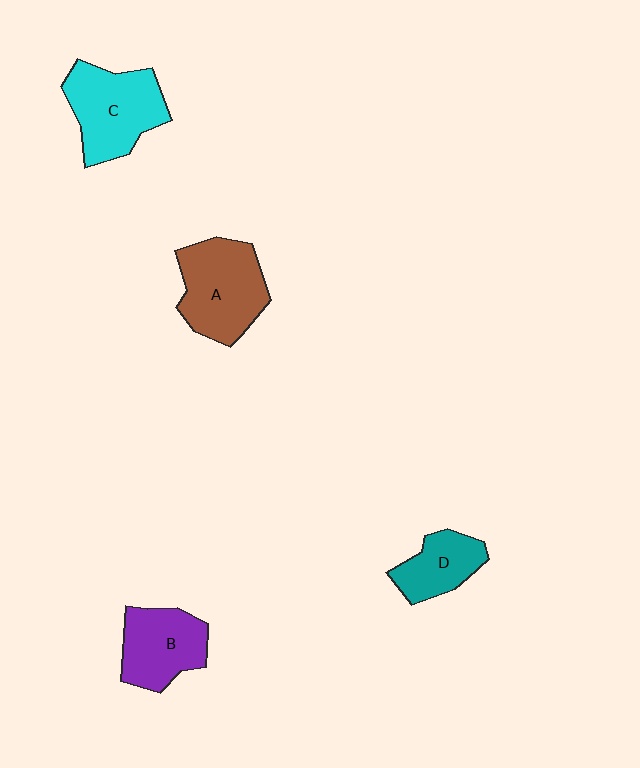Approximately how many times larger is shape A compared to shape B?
Approximately 1.3 times.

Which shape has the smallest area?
Shape D (teal).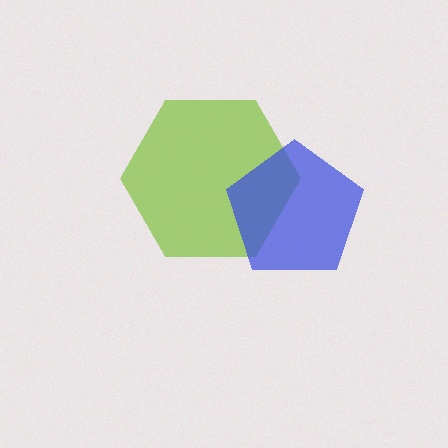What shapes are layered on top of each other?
The layered shapes are: a lime hexagon, a blue pentagon.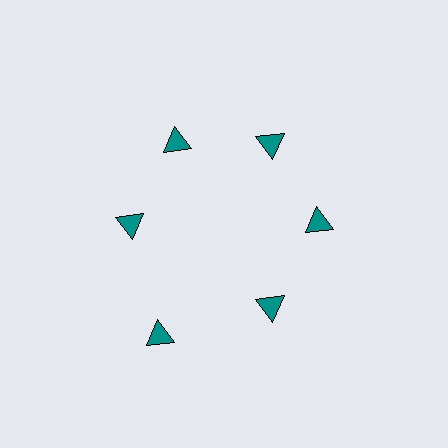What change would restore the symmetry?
The symmetry would be restored by moving it inward, back onto the ring so that all 6 triangles sit at equal angles and equal distance from the center.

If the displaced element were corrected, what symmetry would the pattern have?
It would have 6-fold rotational symmetry — the pattern would map onto itself every 60 degrees.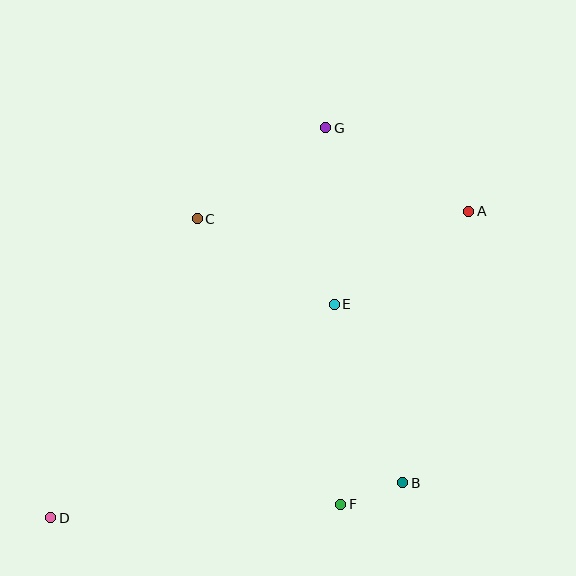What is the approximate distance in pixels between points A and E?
The distance between A and E is approximately 164 pixels.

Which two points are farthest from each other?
Points A and D are farthest from each other.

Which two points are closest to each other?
Points B and F are closest to each other.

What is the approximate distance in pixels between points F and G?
The distance between F and G is approximately 377 pixels.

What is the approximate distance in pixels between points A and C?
The distance between A and C is approximately 272 pixels.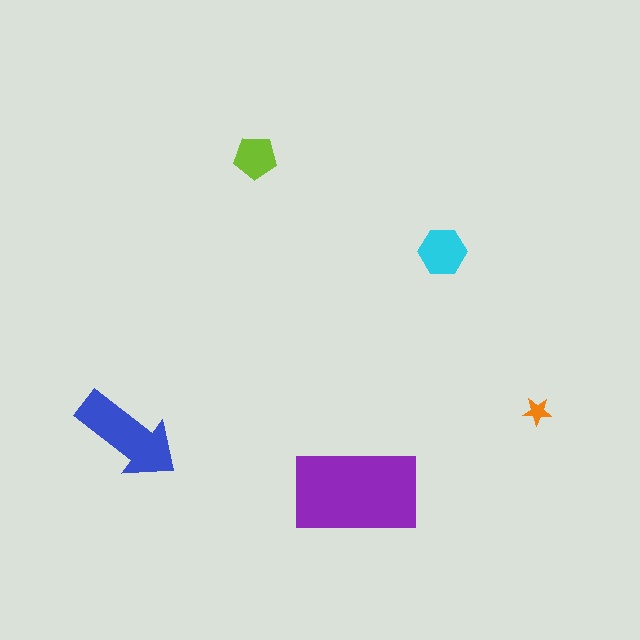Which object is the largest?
The purple rectangle.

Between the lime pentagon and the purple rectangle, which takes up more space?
The purple rectangle.